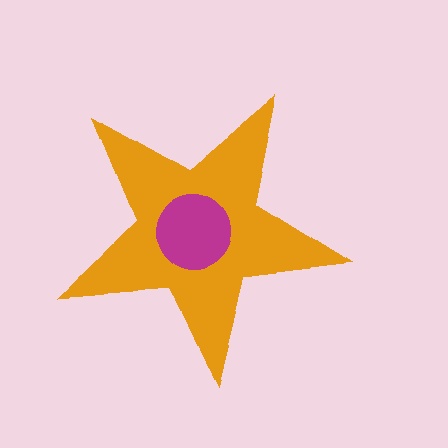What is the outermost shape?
The orange star.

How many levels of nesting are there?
2.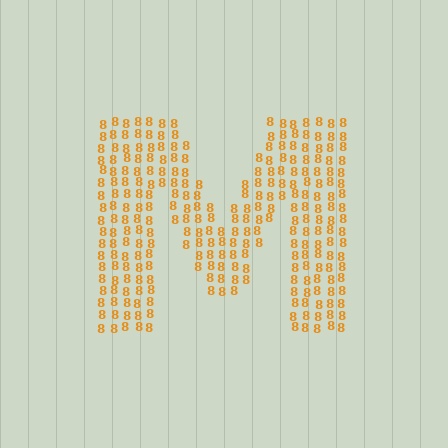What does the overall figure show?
The overall figure shows the letter M.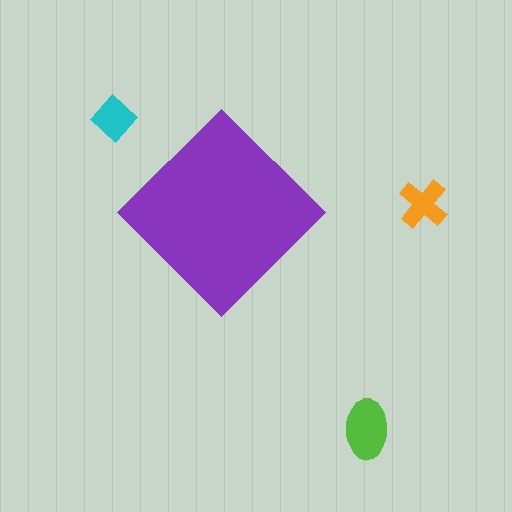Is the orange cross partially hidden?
No, the orange cross is fully visible.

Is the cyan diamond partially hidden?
No, the cyan diamond is fully visible.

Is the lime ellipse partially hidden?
No, the lime ellipse is fully visible.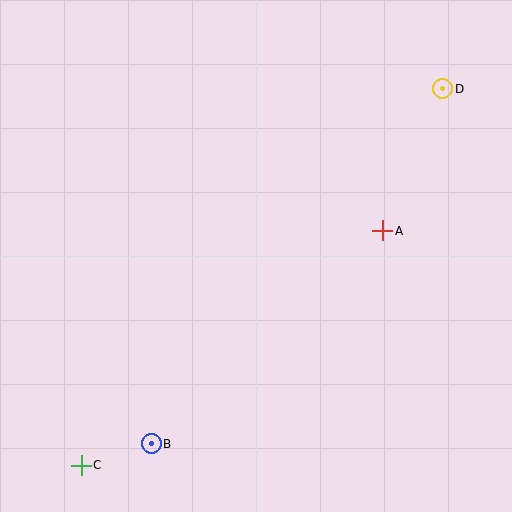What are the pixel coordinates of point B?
Point B is at (151, 444).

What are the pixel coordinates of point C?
Point C is at (81, 465).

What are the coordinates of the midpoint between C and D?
The midpoint between C and D is at (262, 277).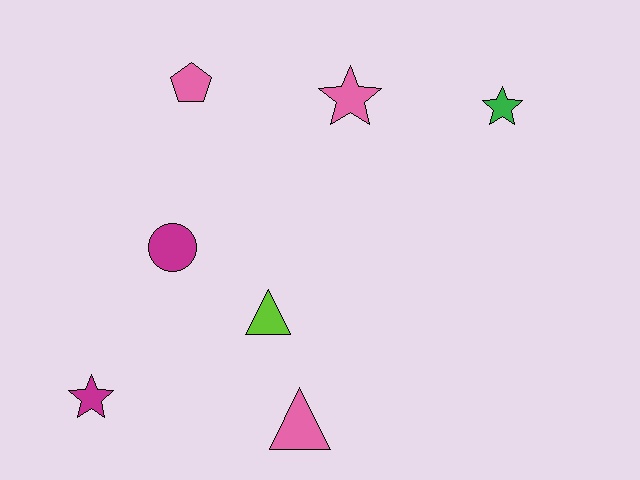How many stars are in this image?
There are 3 stars.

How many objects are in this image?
There are 7 objects.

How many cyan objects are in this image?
There are no cyan objects.